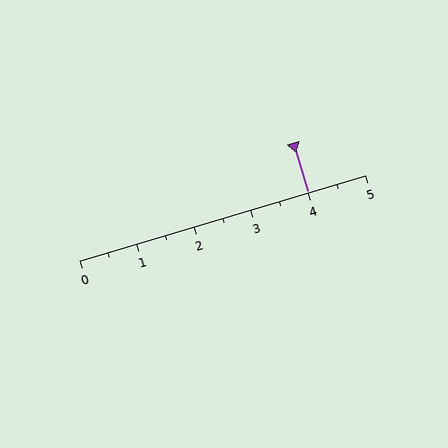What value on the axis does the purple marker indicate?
The marker indicates approximately 4.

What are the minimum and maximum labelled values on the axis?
The axis runs from 0 to 5.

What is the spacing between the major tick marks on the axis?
The major ticks are spaced 1 apart.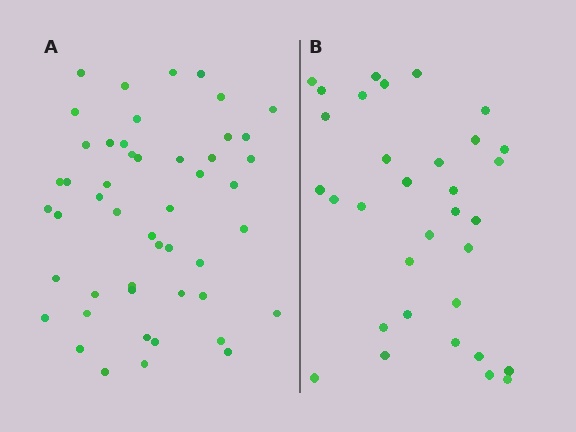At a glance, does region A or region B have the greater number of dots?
Region A (the left region) has more dots.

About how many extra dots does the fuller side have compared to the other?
Region A has approximately 15 more dots than region B.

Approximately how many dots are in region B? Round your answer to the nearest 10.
About 30 dots. (The exact count is 33, which rounds to 30.)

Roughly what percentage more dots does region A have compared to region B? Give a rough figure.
About 50% more.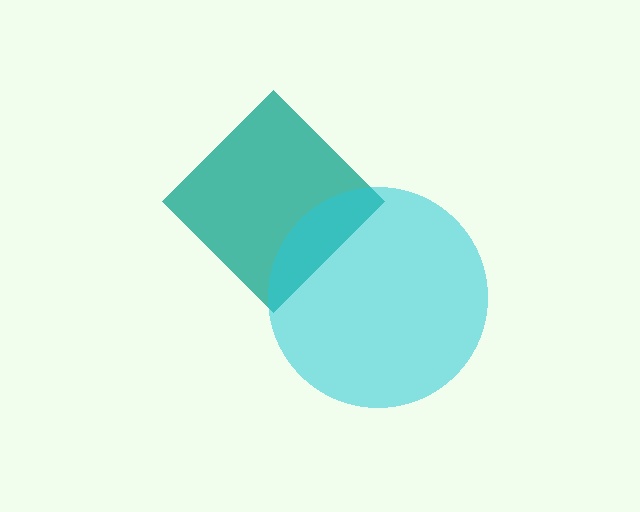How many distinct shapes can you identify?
There are 2 distinct shapes: a teal diamond, a cyan circle.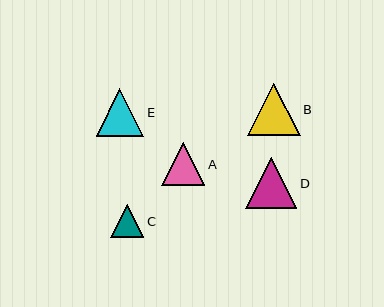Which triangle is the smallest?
Triangle C is the smallest with a size of approximately 33 pixels.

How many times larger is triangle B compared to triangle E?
Triangle B is approximately 1.1 times the size of triangle E.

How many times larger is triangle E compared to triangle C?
Triangle E is approximately 1.4 times the size of triangle C.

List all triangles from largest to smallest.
From largest to smallest: B, D, E, A, C.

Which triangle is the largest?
Triangle B is the largest with a size of approximately 53 pixels.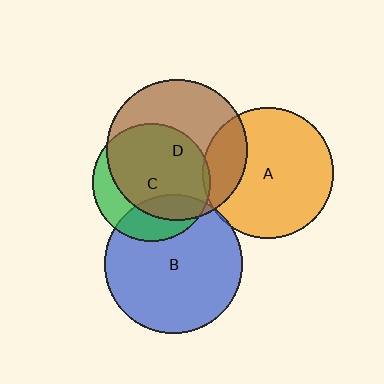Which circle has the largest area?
Circle D (brown).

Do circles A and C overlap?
Yes.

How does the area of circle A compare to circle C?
Approximately 1.2 times.